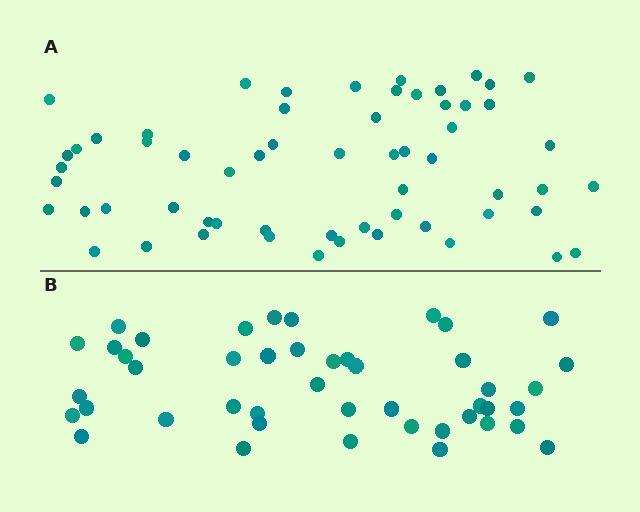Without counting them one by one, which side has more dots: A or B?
Region A (the top region) has more dots.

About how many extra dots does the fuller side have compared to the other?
Region A has approximately 15 more dots than region B.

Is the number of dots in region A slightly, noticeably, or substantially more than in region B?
Region A has noticeably more, but not dramatically so. The ratio is roughly 1.3 to 1.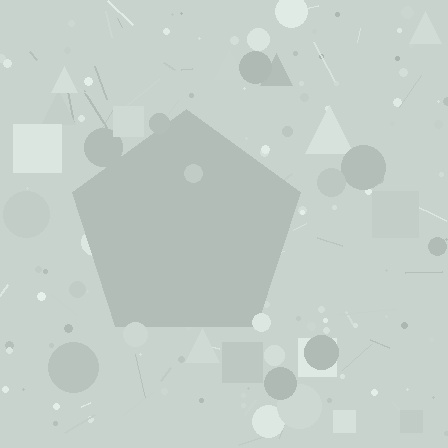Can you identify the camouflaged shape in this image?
The camouflaged shape is a pentagon.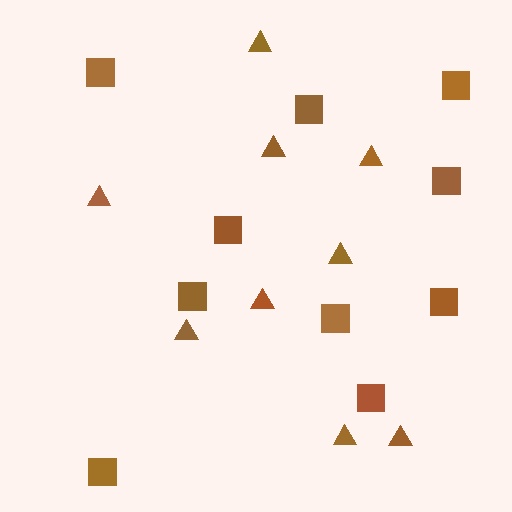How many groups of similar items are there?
There are 2 groups: one group of squares (10) and one group of triangles (9).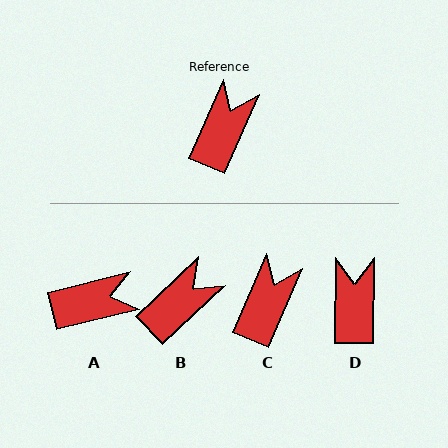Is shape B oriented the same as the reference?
No, it is off by about 23 degrees.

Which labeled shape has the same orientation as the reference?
C.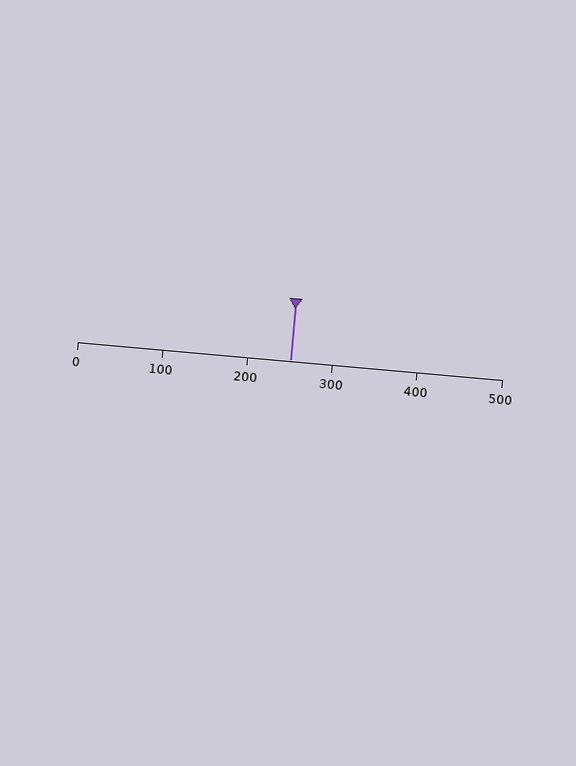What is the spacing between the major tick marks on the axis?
The major ticks are spaced 100 apart.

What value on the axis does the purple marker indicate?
The marker indicates approximately 250.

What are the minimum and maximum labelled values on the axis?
The axis runs from 0 to 500.